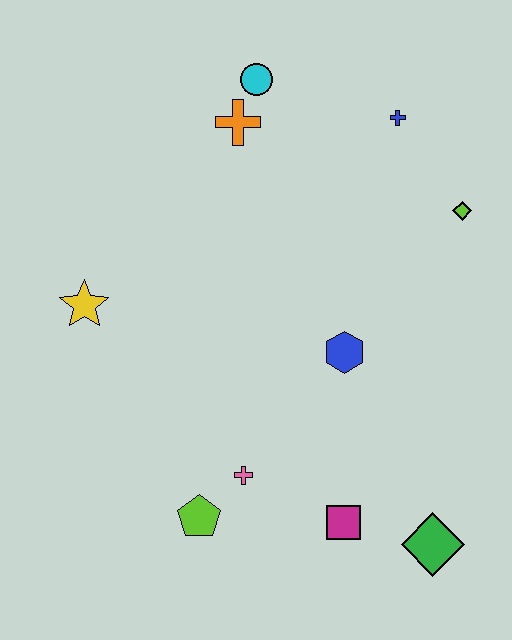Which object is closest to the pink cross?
The lime pentagon is closest to the pink cross.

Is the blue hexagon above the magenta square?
Yes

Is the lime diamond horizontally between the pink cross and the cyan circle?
No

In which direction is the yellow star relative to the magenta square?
The yellow star is to the left of the magenta square.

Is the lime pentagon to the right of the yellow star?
Yes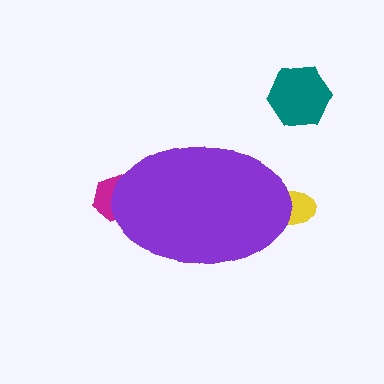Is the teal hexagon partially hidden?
No, the teal hexagon is fully visible.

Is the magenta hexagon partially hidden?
Yes, the magenta hexagon is partially hidden behind the purple ellipse.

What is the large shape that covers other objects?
A purple ellipse.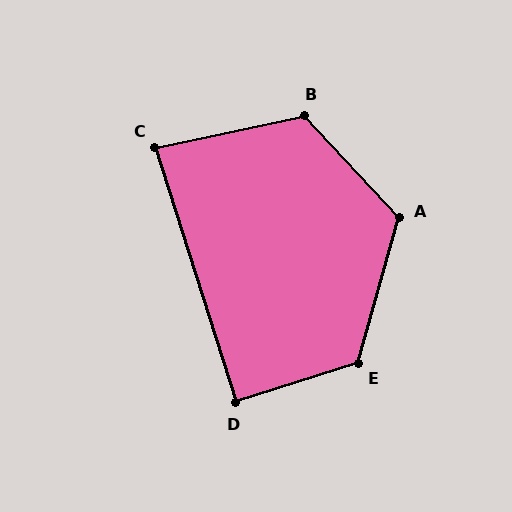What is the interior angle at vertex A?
Approximately 121 degrees (obtuse).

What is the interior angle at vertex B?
Approximately 121 degrees (obtuse).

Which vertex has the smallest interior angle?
C, at approximately 84 degrees.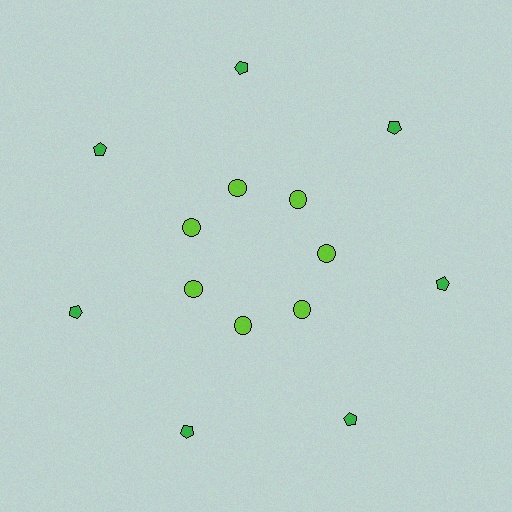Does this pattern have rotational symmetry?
Yes, this pattern has 7-fold rotational symmetry. It looks the same after rotating 51 degrees around the center.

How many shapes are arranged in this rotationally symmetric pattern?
There are 14 shapes, arranged in 7 groups of 2.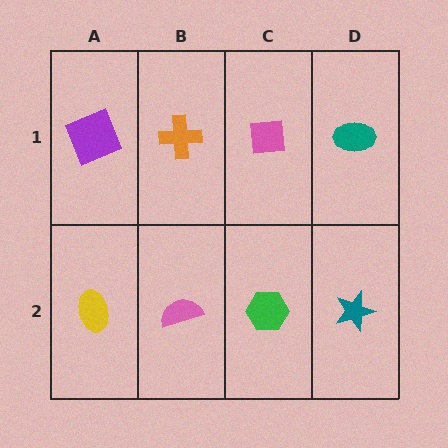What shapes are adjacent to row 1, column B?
A pink semicircle (row 2, column B), a purple square (row 1, column A), a pink square (row 1, column C).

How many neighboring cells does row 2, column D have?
2.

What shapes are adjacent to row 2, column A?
A purple square (row 1, column A), a pink semicircle (row 2, column B).